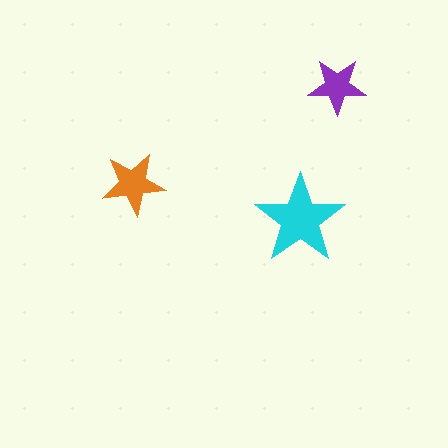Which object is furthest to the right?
The purple star is rightmost.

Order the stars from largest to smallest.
the cyan one, the orange one, the purple one.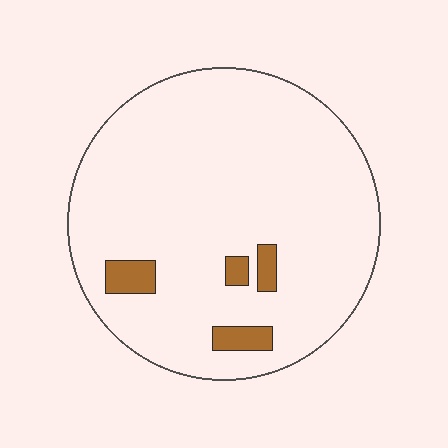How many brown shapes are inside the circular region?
4.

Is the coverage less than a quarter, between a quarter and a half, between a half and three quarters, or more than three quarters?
Less than a quarter.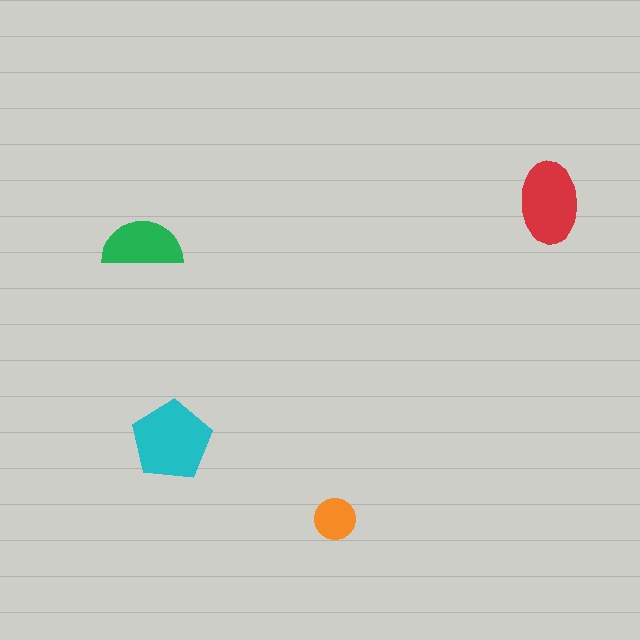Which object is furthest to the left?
The green semicircle is leftmost.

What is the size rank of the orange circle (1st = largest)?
4th.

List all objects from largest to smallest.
The cyan pentagon, the red ellipse, the green semicircle, the orange circle.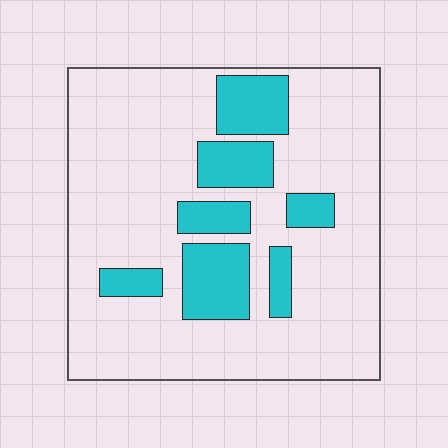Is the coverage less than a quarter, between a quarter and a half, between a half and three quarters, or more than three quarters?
Less than a quarter.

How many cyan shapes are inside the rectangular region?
7.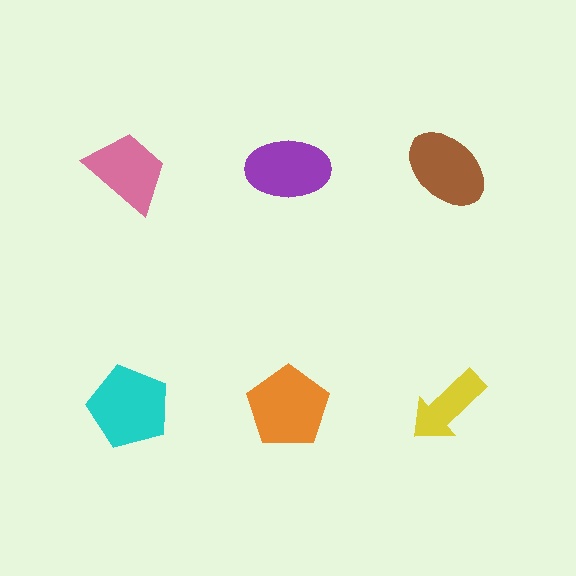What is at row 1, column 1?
A pink trapezoid.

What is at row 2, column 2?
An orange pentagon.